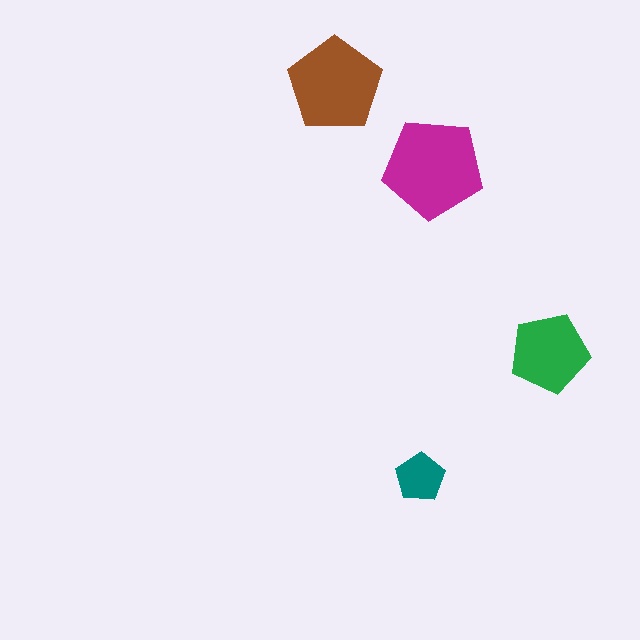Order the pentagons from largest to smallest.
the magenta one, the brown one, the green one, the teal one.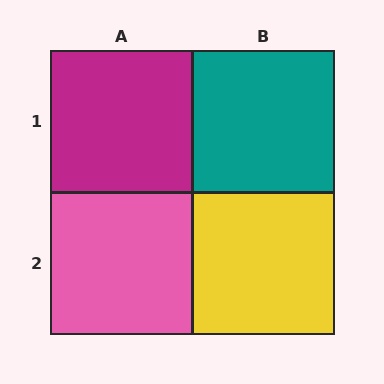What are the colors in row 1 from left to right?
Magenta, teal.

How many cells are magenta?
1 cell is magenta.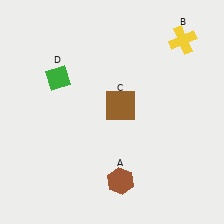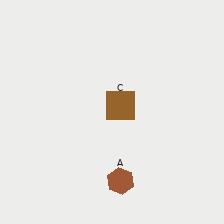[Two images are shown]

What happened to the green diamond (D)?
The green diamond (D) was removed in Image 2. It was in the top-left area of Image 1.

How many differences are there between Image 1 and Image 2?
There are 2 differences between the two images.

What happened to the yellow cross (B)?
The yellow cross (B) was removed in Image 2. It was in the top-right area of Image 1.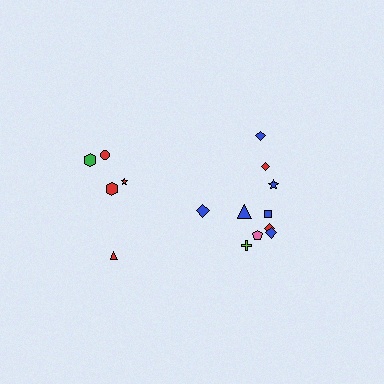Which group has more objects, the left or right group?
The right group.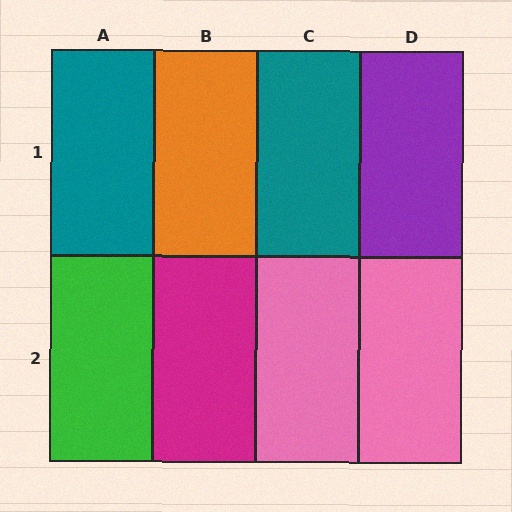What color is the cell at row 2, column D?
Pink.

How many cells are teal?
2 cells are teal.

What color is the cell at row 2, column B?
Magenta.